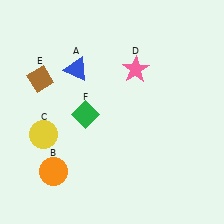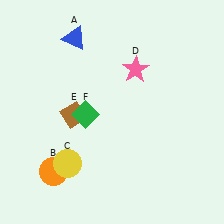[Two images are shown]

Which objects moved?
The objects that moved are: the blue triangle (A), the yellow circle (C), the brown diamond (E).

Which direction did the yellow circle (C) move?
The yellow circle (C) moved down.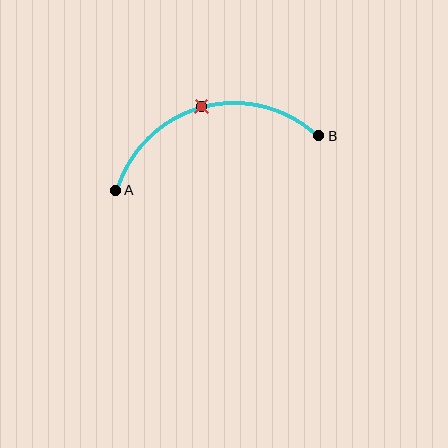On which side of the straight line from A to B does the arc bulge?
The arc bulges above the straight line connecting A and B.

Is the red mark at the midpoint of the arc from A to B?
Yes. The red mark lies on the arc at equal arc-length from both A and B — it is the arc midpoint.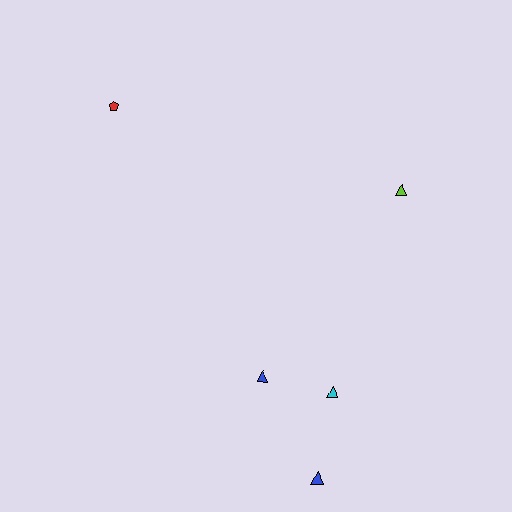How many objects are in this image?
There are 5 objects.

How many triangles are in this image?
There are 4 triangles.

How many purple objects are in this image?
There are no purple objects.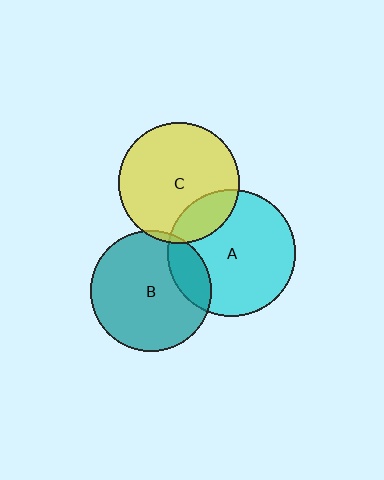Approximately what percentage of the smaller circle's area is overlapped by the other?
Approximately 20%.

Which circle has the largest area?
Circle A (cyan).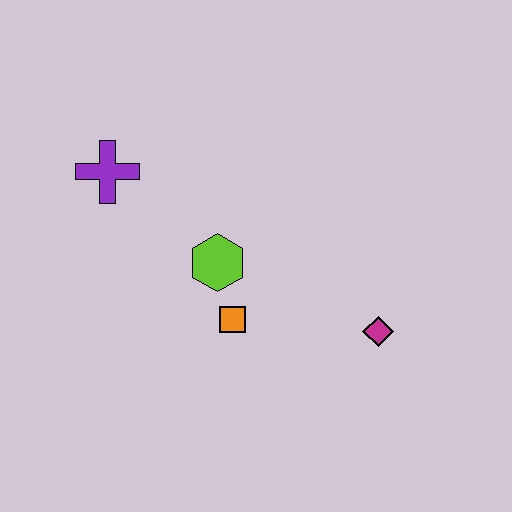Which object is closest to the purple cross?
The lime hexagon is closest to the purple cross.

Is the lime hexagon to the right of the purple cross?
Yes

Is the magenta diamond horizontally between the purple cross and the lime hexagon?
No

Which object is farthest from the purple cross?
The magenta diamond is farthest from the purple cross.